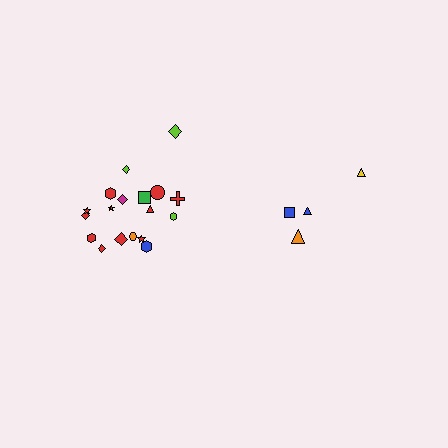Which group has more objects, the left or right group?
The left group.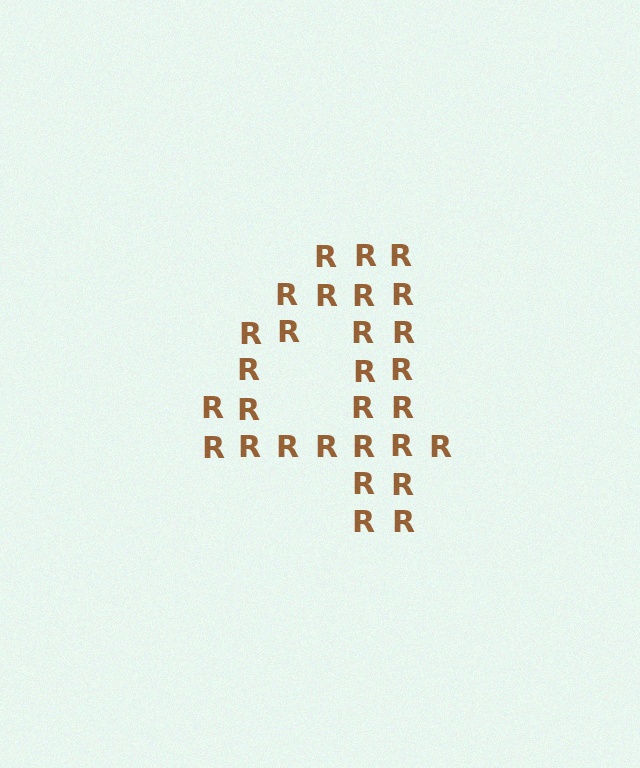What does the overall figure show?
The overall figure shows the digit 4.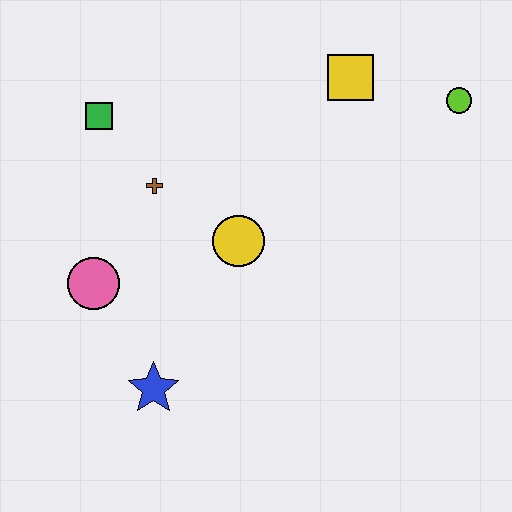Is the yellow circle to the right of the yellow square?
No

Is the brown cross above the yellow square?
No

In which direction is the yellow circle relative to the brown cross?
The yellow circle is to the right of the brown cross.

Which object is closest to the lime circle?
The yellow square is closest to the lime circle.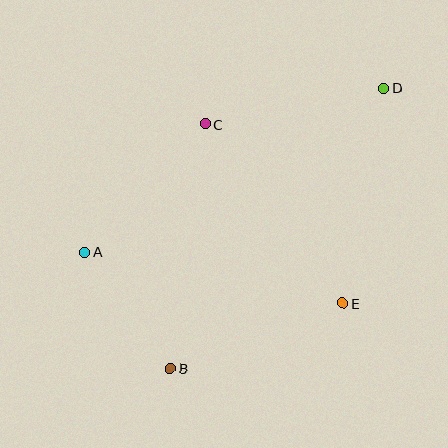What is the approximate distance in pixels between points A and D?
The distance between A and D is approximately 341 pixels.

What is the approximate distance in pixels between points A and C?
The distance between A and C is approximately 176 pixels.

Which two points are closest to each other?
Points A and B are closest to each other.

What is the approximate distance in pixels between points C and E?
The distance between C and E is approximately 226 pixels.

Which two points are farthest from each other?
Points B and D are farthest from each other.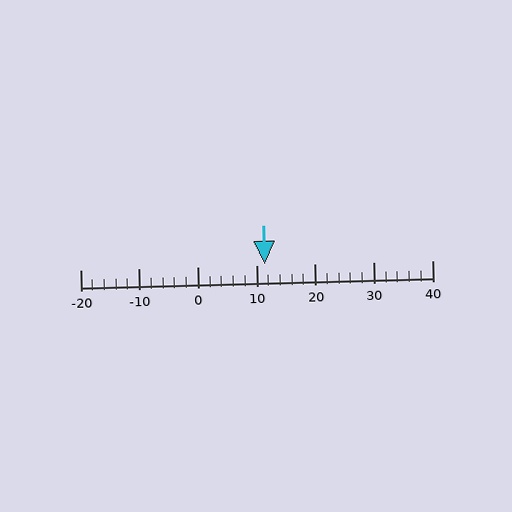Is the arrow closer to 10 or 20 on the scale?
The arrow is closer to 10.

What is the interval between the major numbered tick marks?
The major tick marks are spaced 10 units apart.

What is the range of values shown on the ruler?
The ruler shows values from -20 to 40.